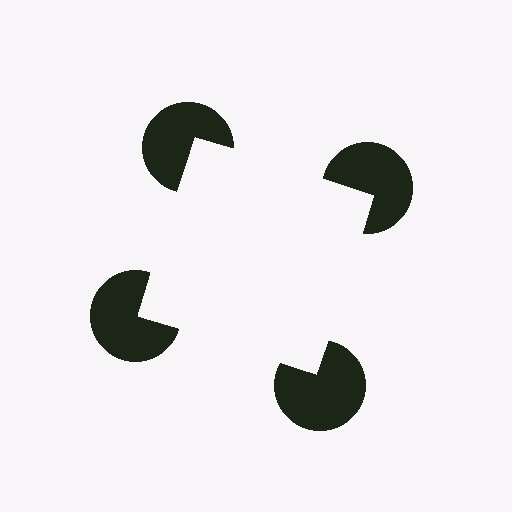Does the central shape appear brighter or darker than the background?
It typically appears slightly brighter than the background, even though no actual brightness change is drawn.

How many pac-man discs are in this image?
There are 4 — one at each vertex of the illusory square.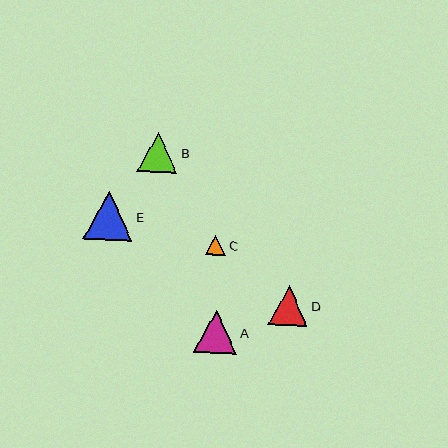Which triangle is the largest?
Triangle E is the largest with a size of approximately 50 pixels.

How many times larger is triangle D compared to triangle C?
Triangle D is approximately 2.0 times the size of triangle C.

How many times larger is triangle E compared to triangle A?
Triangle E is approximately 1.2 times the size of triangle A.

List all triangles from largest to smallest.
From largest to smallest: E, A, B, D, C.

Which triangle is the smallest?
Triangle C is the smallest with a size of approximately 20 pixels.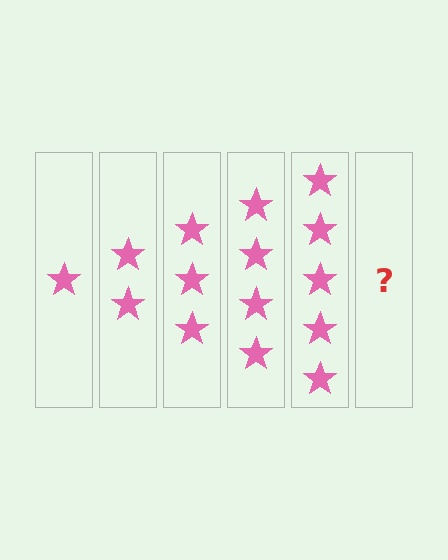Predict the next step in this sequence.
The next step is 6 stars.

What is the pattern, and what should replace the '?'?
The pattern is that each step adds one more star. The '?' should be 6 stars.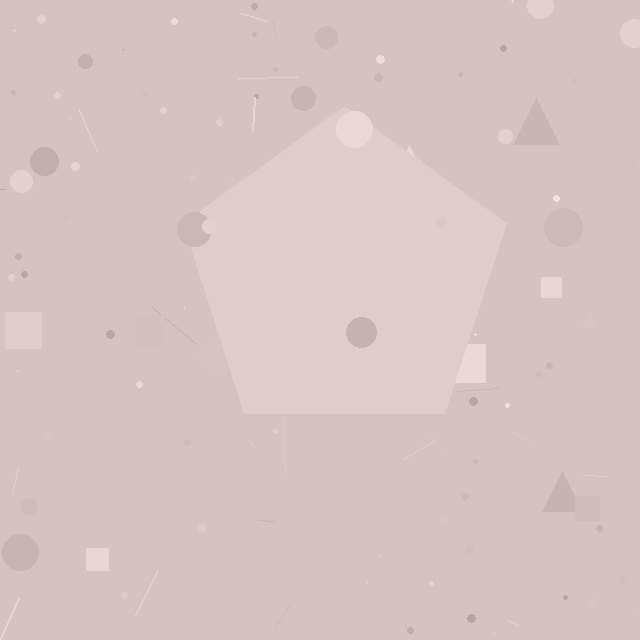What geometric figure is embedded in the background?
A pentagon is embedded in the background.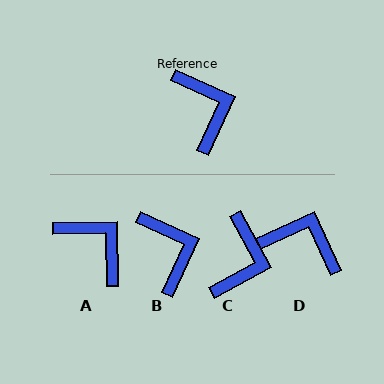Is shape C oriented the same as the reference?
No, it is off by about 37 degrees.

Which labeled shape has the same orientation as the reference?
B.